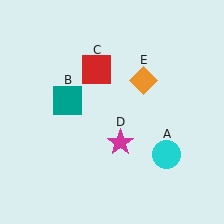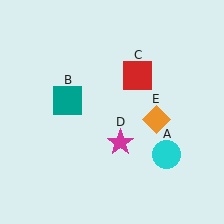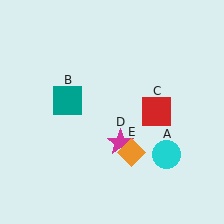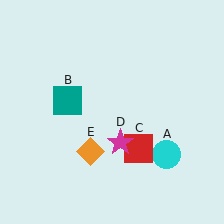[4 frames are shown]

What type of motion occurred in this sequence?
The red square (object C), orange diamond (object E) rotated clockwise around the center of the scene.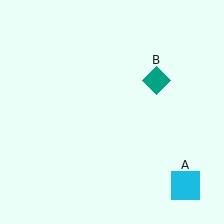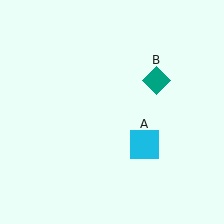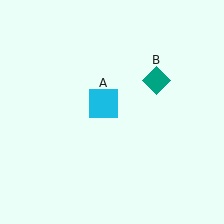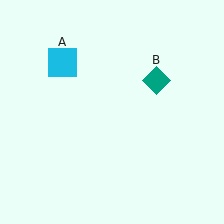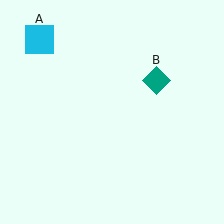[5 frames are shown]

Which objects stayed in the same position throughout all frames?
Teal diamond (object B) remained stationary.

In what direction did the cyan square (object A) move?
The cyan square (object A) moved up and to the left.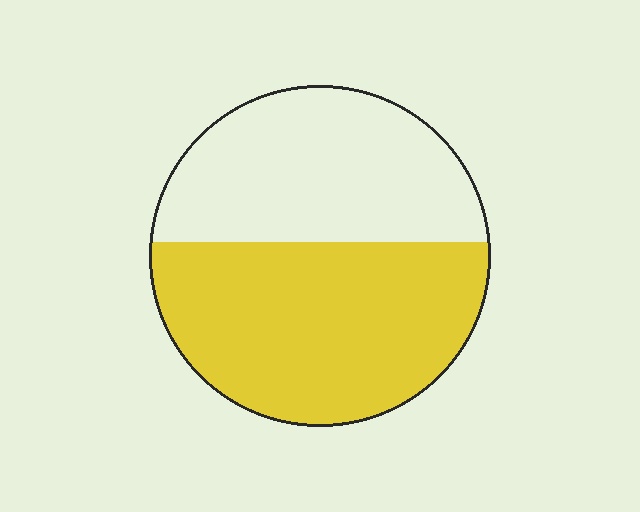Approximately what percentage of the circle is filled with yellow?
Approximately 55%.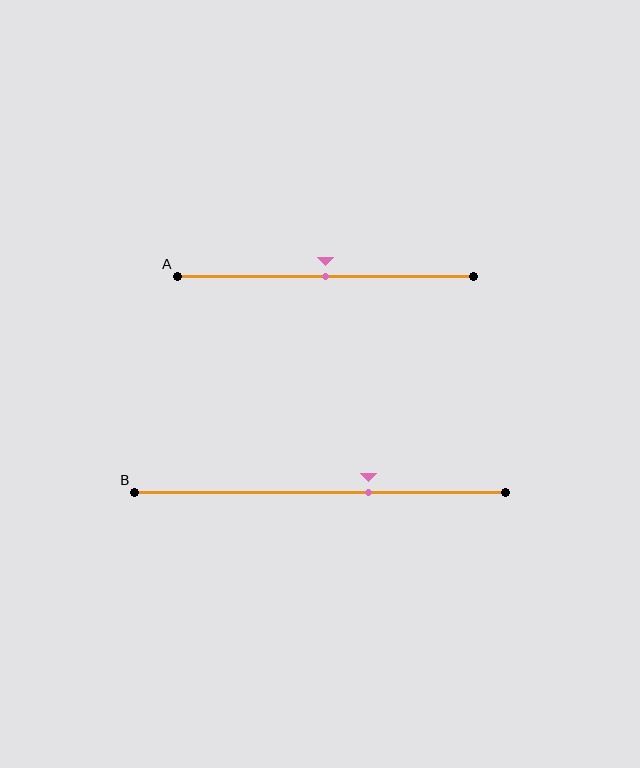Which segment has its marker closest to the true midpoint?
Segment A has its marker closest to the true midpoint.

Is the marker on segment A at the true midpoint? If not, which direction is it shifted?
Yes, the marker on segment A is at the true midpoint.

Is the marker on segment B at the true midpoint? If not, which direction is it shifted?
No, the marker on segment B is shifted to the right by about 13% of the segment length.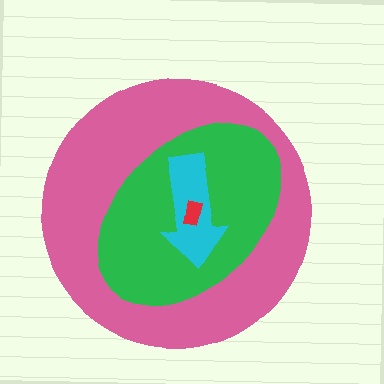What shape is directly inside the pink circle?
The green ellipse.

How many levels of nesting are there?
4.